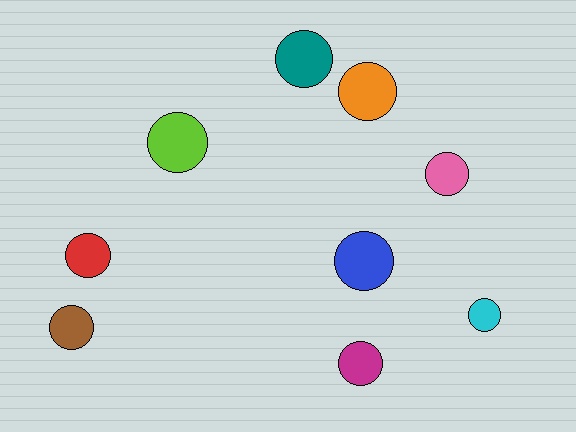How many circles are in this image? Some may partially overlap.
There are 9 circles.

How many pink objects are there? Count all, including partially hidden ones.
There is 1 pink object.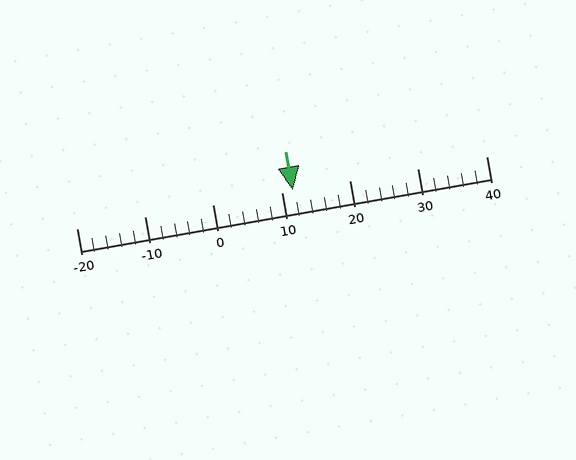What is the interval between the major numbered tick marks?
The major tick marks are spaced 10 units apart.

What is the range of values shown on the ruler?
The ruler shows values from -20 to 40.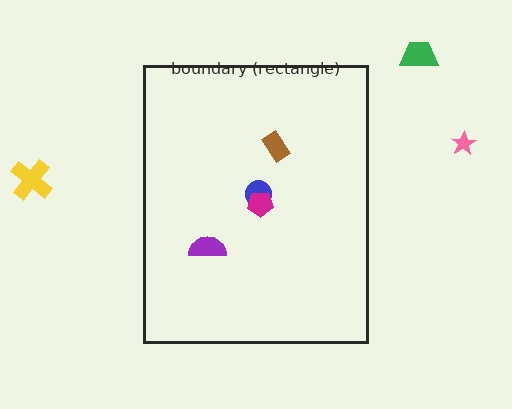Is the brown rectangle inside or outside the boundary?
Inside.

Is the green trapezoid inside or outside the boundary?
Outside.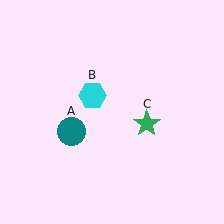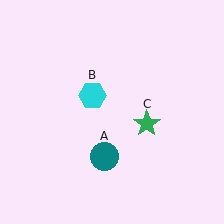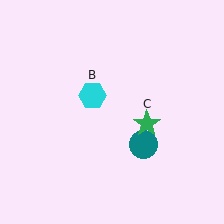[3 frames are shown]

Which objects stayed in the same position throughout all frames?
Cyan hexagon (object B) and green star (object C) remained stationary.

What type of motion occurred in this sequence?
The teal circle (object A) rotated counterclockwise around the center of the scene.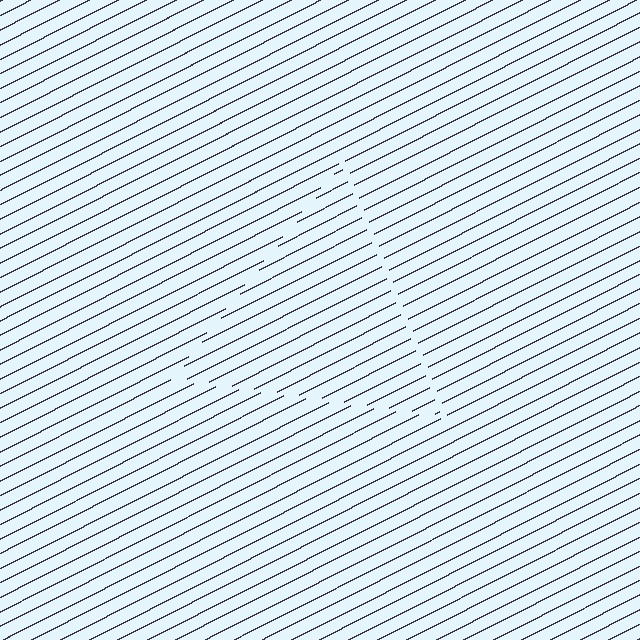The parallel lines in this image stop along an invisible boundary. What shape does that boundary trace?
An illusory triangle. The interior of the shape contains the same grating, shifted by half a period — the contour is defined by the phase discontinuity where line-ends from the inner and outer gratings abut.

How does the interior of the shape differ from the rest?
The interior of the shape contains the same grating, shifted by half a period — the contour is defined by the phase discontinuity where line-ends from the inner and outer gratings abut.